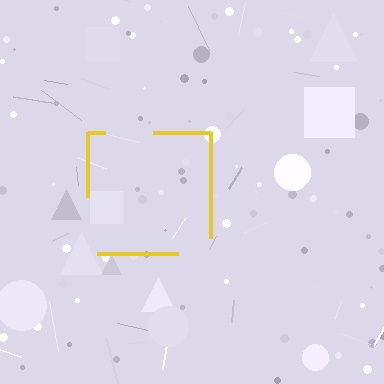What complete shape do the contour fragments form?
The contour fragments form a square.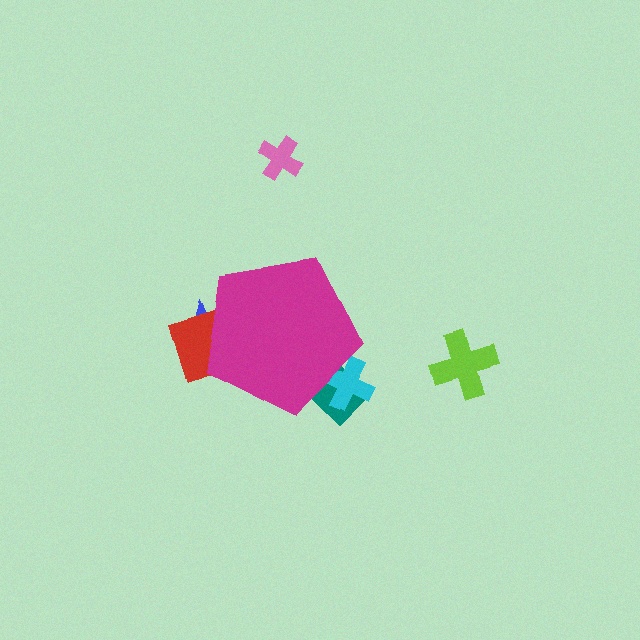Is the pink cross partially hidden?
No, the pink cross is fully visible.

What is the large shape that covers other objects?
A magenta pentagon.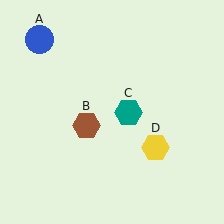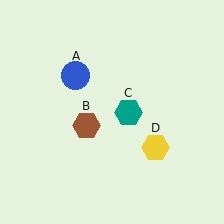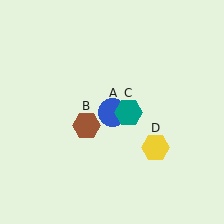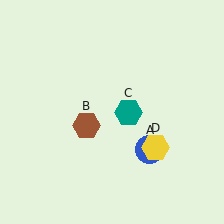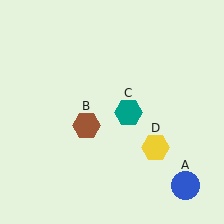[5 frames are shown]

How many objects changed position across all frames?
1 object changed position: blue circle (object A).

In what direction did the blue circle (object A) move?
The blue circle (object A) moved down and to the right.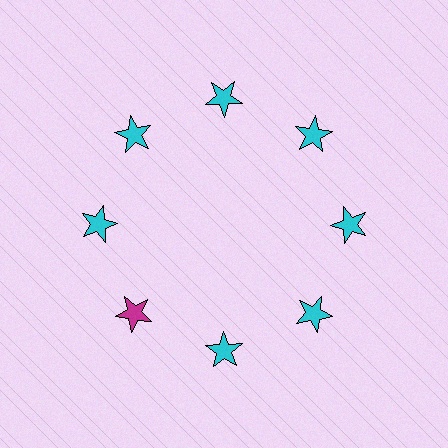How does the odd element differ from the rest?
It has a different color: magenta instead of cyan.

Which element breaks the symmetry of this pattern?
The magenta star at roughly the 8 o'clock position breaks the symmetry. All other shapes are cyan stars.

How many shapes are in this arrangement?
There are 8 shapes arranged in a ring pattern.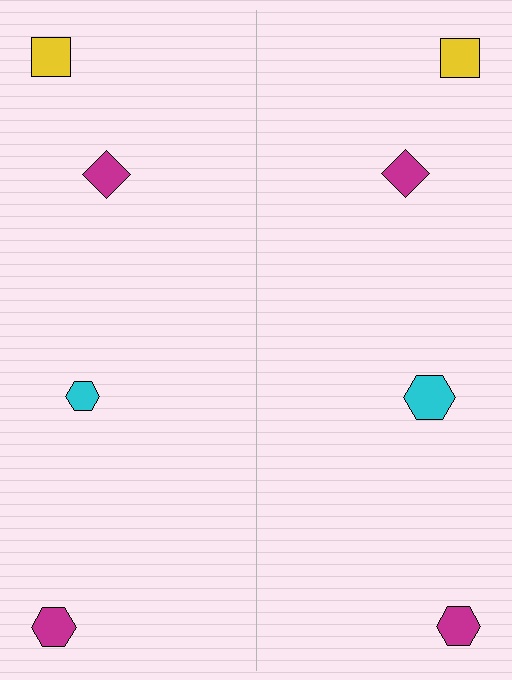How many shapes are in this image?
There are 8 shapes in this image.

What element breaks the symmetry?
The cyan hexagon on the right side has a different size than its mirror counterpart.